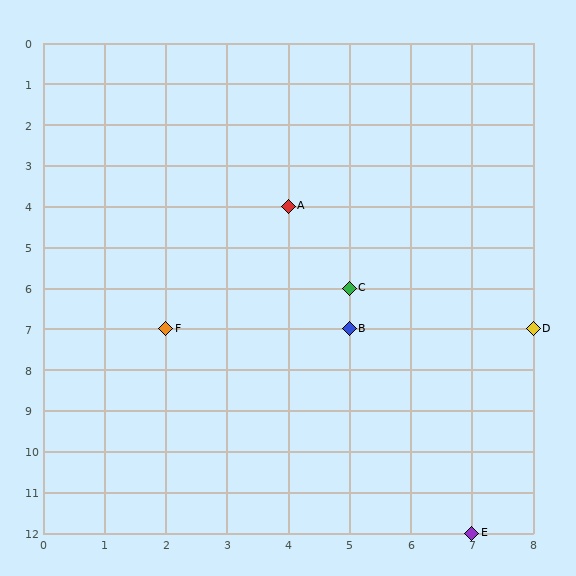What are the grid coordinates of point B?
Point B is at grid coordinates (5, 7).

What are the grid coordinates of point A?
Point A is at grid coordinates (4, 4).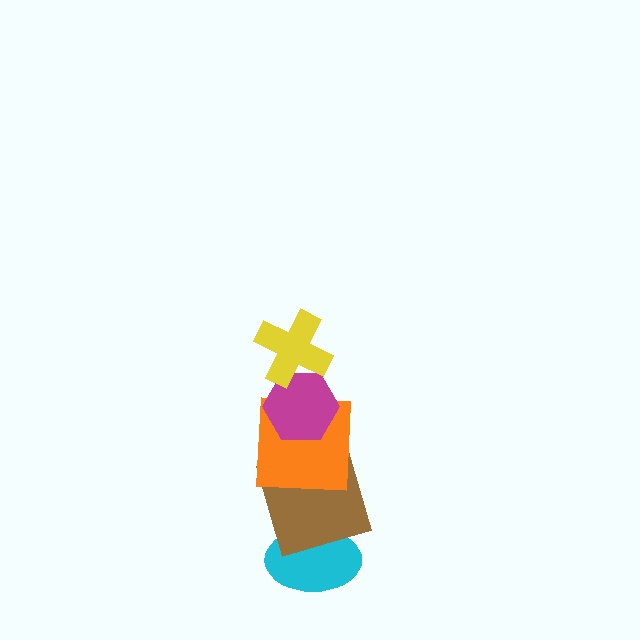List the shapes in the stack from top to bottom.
From top to bottom: the yellow cross, the magenta hexagon, the orange square, the brown square, the cyan ellipse.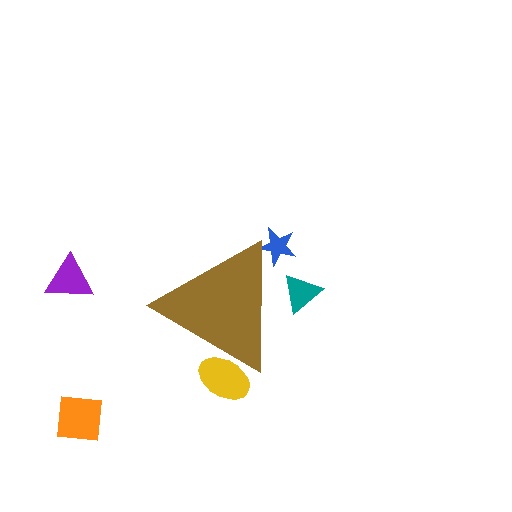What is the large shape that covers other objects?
A brown triangle.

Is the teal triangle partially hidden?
Yes, the teal triangle is partially hidden behind the brown triangle.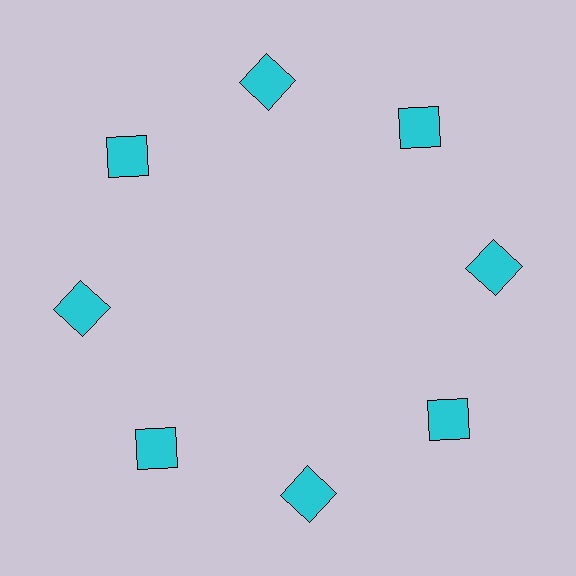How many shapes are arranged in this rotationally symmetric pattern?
There are 8 shapes, arranged in 8 groups of 1.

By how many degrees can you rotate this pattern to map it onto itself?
The pattern maps onto itself every 45 degrees of rotation.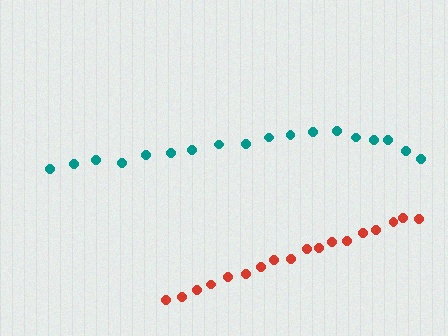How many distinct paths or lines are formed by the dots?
There are 2 distinct paths.